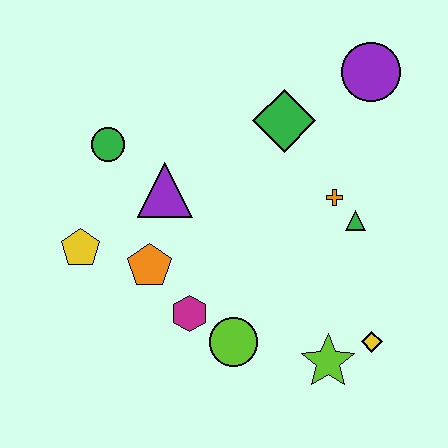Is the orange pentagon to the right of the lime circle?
No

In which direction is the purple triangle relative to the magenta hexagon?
The purple triangle is above the magenta hexagon.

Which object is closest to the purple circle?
The green diamond is closest to the purple circle.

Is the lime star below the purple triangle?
Yes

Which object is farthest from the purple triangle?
The yellow diamond is farthest from the purple triangle.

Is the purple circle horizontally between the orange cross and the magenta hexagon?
No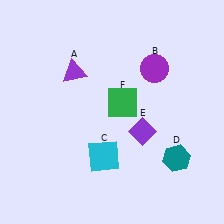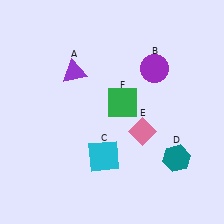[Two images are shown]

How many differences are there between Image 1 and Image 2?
There is 1 difference between the two images.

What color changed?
The diamond (E) changed from purple in Image 1 to pink in Image 2.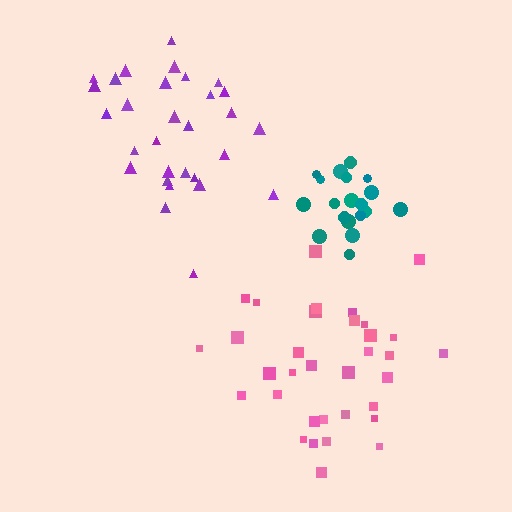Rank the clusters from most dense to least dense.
teal, purple, pink.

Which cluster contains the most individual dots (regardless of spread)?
Pink (34).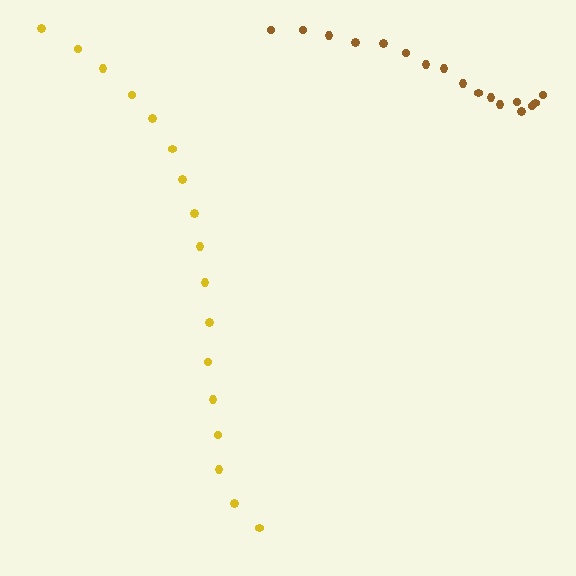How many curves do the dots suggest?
There are 2 distinct paths.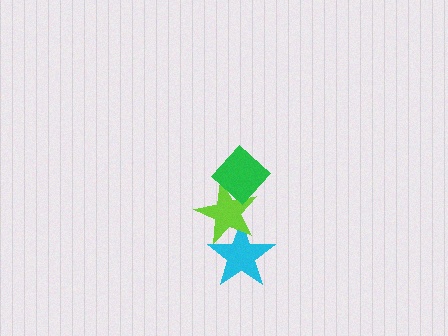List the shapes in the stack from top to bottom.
From top to bottom: the green diamond, the lime star, the cyan star.